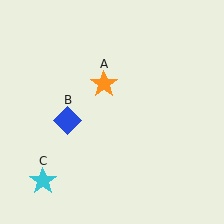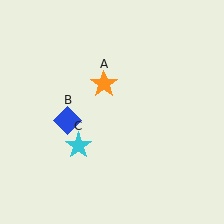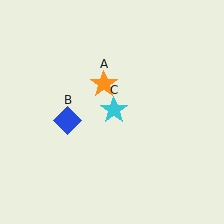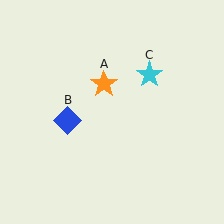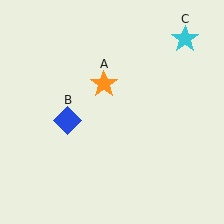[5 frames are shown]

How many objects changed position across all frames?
1 object changed position: cyan star (object C).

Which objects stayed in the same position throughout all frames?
Orange star (object A) and blue diamond (object B) remained stationary.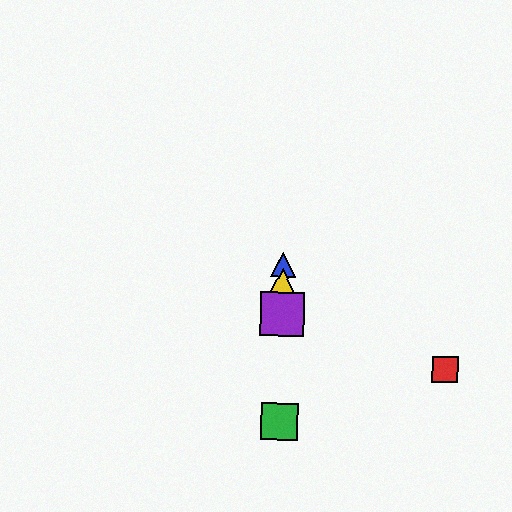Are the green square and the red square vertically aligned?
No, the green square is at x≈280 and the red square is at x≈445.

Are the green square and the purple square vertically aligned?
Yes, both are at x≈280.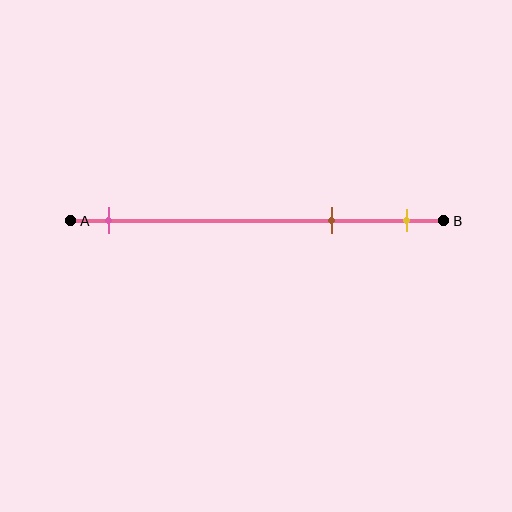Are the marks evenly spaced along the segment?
No, the marks are not evenly spaced.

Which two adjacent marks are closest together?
The brown and yellow marks are the closest adjacent pair.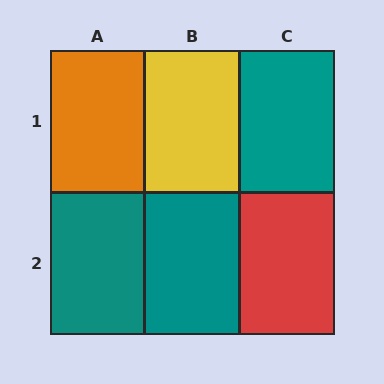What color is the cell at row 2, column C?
Red.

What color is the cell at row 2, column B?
Teal.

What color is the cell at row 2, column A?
Teal.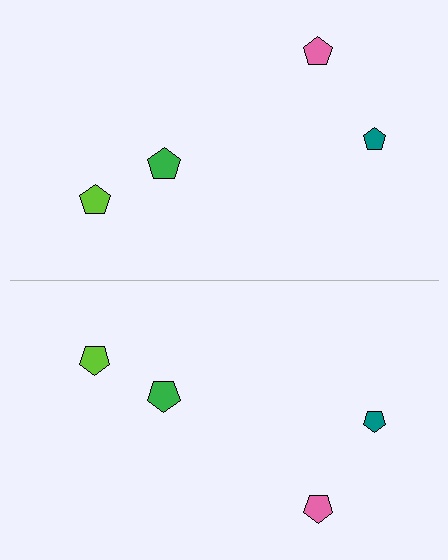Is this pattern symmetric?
Yes, this pattern has bilateral (reflection) symmetry.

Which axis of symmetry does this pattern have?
The pattern has a horizontal axis of symmetry running through the center of the image.